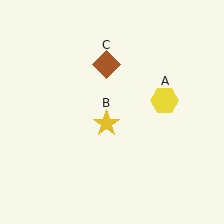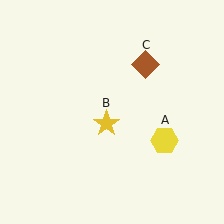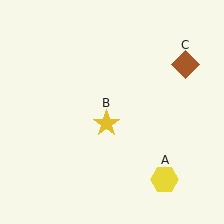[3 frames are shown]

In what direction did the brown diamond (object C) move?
The brown diamond (object C) moved right.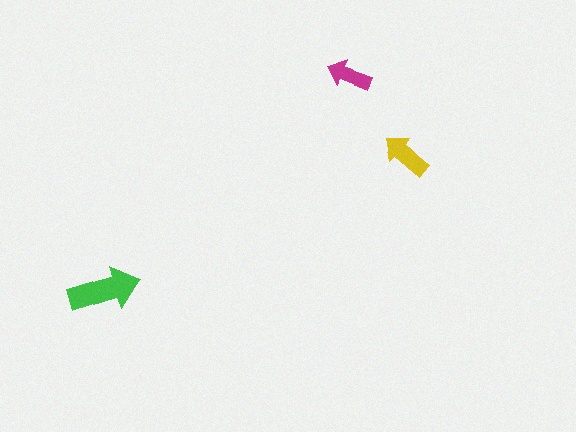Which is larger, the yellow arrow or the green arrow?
The green one.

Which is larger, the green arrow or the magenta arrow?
The green one.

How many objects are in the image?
There are 3 objects in the image.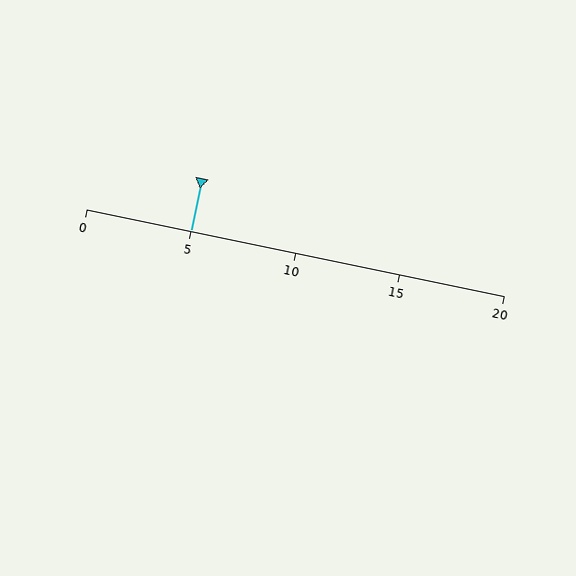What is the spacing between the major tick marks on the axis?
The major ticks are spaced 5 apart.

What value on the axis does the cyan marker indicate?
The marker indicates approximately 5.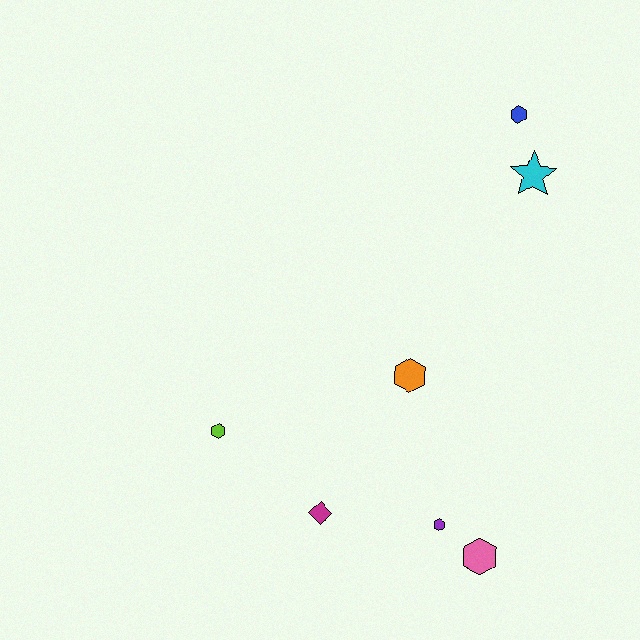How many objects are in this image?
There are 7 objects.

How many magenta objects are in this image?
There is 1 magenta object.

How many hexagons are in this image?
There are 5 hexagons.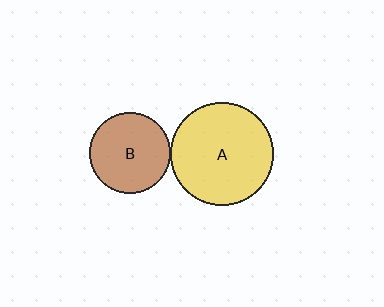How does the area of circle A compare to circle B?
Approximately 1.6 times.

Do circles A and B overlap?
Yes.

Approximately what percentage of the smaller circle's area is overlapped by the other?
Approximately 5%.